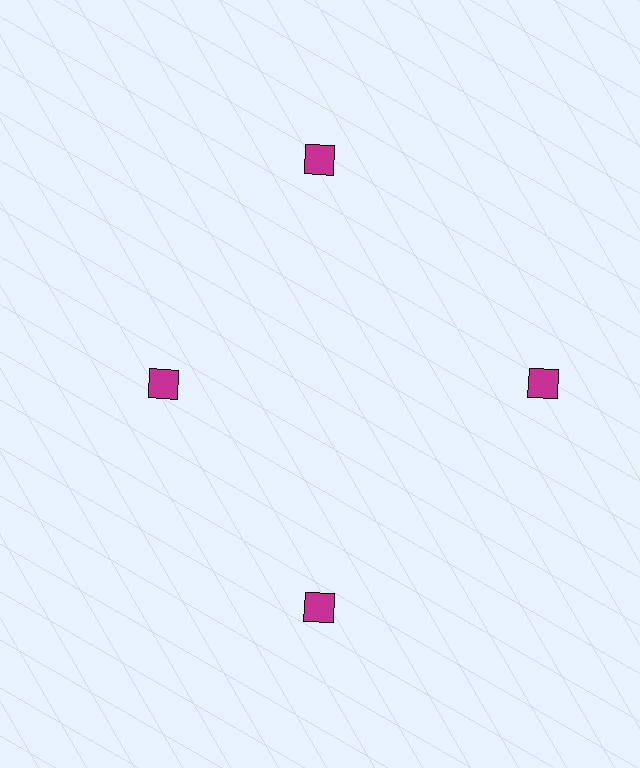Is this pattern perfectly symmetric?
No. The 4 magenta squares are arranged in a ring, but one element near the 9 o'clock position is pulled inward toward the center, breaking the 4-fold rotational symmetry.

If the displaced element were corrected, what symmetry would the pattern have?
It would have 4-fold rotational symmetry — the pattern would map onto itself every 90 degrees.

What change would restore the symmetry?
The symmetry would be restored by moving it outward, back onto the ring so that all 4 squares sit at equal angles and equal distance from the center.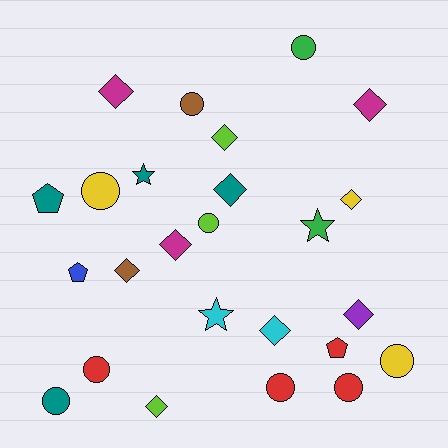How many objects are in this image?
There are 25 objects.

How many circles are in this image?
There are 9 circles.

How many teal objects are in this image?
There are 4 teal objects.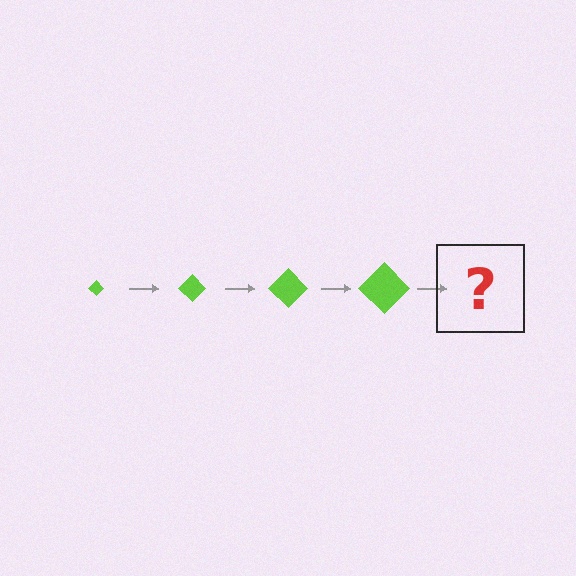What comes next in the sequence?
The next element should be a lime diamond, larger than the previous one.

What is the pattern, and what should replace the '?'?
The pattern is that the diamond gets progressively larger each step. The '?' should be a lime diamond, larger than the previous one.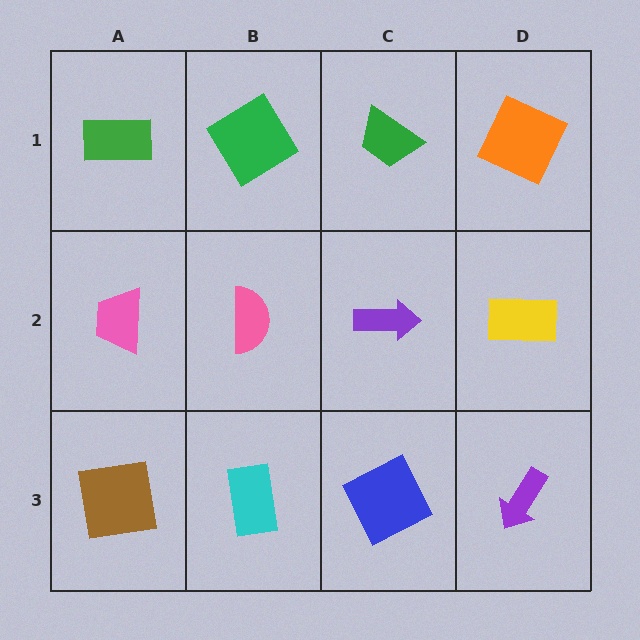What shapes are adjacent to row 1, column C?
A purple arrow (row 2, column C), a green diamond (row 1, column B), an orange square (row 1, column D).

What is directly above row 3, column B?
A pink semicircle.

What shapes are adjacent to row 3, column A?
A pink trapezoid (row 2, column A), a cyan rectangle (row 3, column B).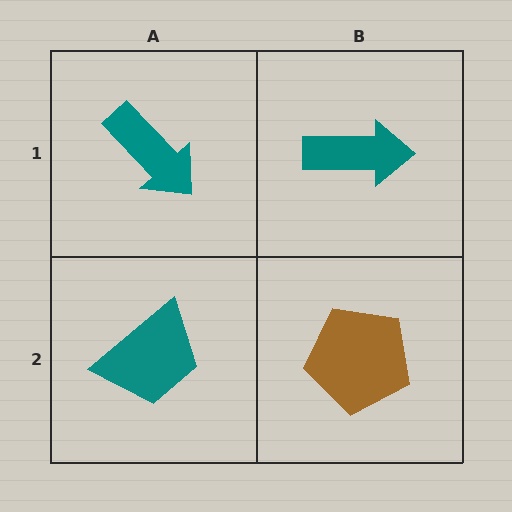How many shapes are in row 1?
2 shapes.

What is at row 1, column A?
A teal arrow.